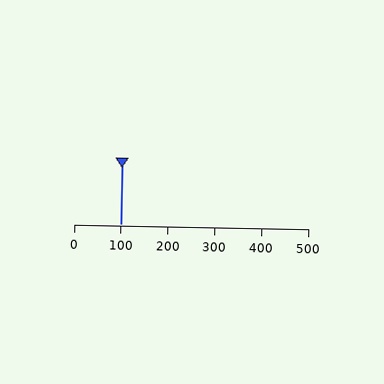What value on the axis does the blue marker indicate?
The marker indicates approximately 100.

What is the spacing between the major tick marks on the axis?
The major ticks are spaced 100 apart.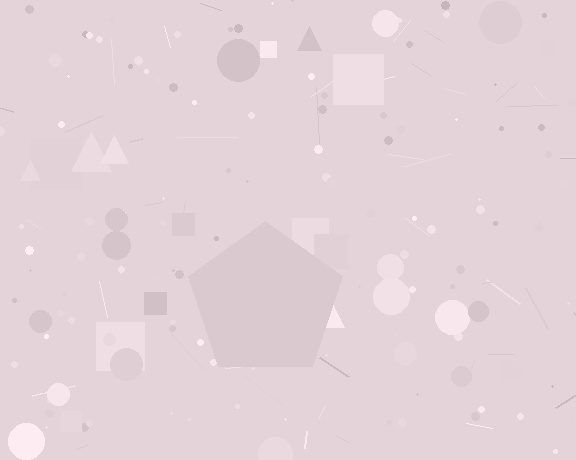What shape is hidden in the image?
A pentagon is hidden in the image.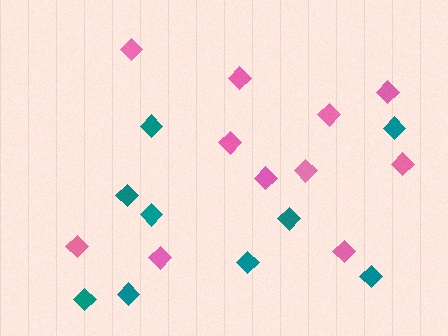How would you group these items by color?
There are 2 groups: one group of pink diamonds (11) and one group of teal diamonds (9).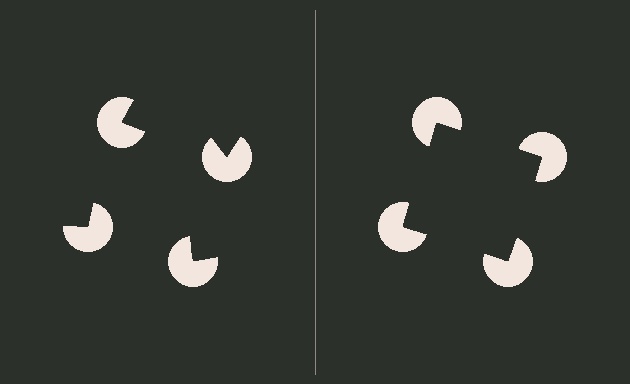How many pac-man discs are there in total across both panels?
8 — 4 on each side.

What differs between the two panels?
The pac-man discs are positioned identically on both sides; only the wedge orientations differ. On the right they align to a square; on the left they are misaligned.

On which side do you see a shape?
An illusory square appears on the right side. On the left side the wedge cuts are rotated, so no coherent shape forms.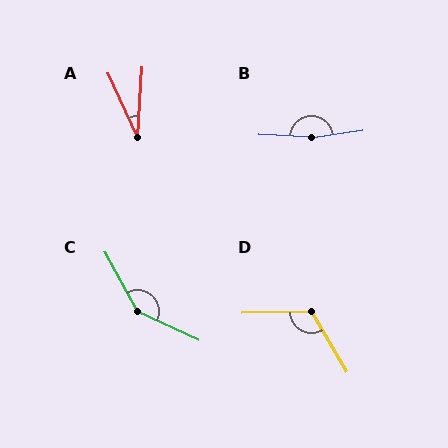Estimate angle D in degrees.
Approximately 119 degrees.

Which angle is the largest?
B, at approximately 169 degrees.